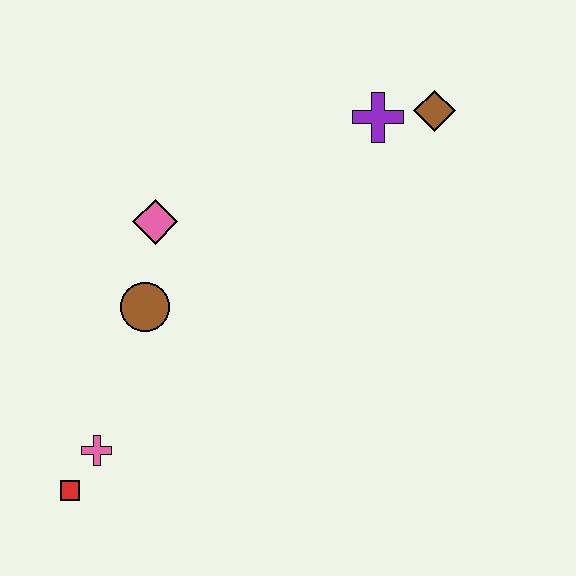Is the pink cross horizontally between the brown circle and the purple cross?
No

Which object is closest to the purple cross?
The brown diamond is closest to the purple cross.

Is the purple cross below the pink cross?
No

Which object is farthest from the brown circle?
The brown diamond is farthest from the brown circle.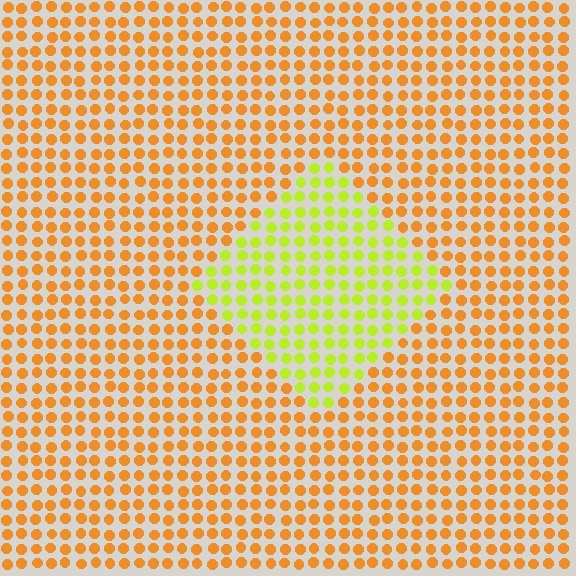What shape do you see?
I see a diamond.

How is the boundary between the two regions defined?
The boundary is defined purely by a slight shift in hue (about 47 degrees). Spacing, size, and orientation are identical on both sides.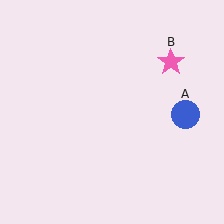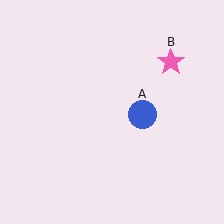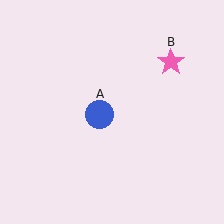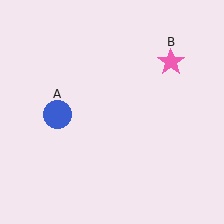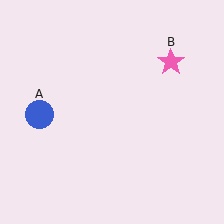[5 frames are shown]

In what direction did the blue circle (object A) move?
The blue circle (object A) moved left.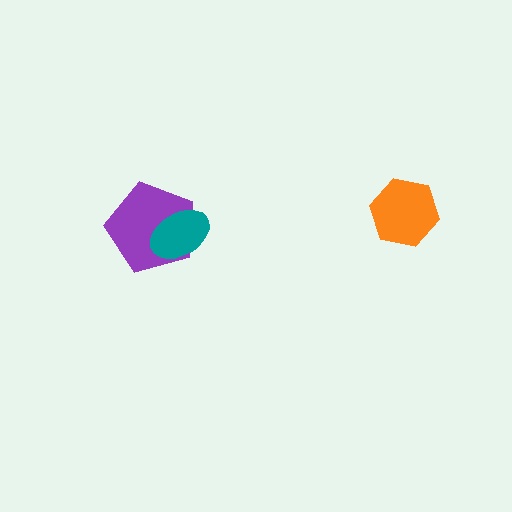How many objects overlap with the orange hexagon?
0 objects overlap with the orange hexagon.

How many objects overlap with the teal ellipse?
1 object overlaps with the teal ellipse.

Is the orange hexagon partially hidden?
No, no other shape covers it.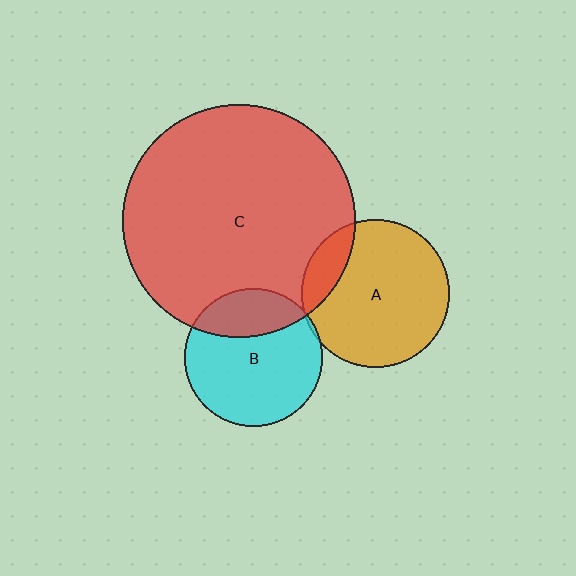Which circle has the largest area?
Circle C (red).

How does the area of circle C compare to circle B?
Approximately 2.9 times.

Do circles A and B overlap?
Yes.